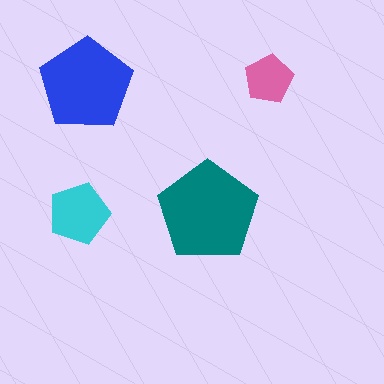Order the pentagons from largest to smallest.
the teal one, the blue one, the cyan one, the pink one.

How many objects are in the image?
There are 4 objects in the image.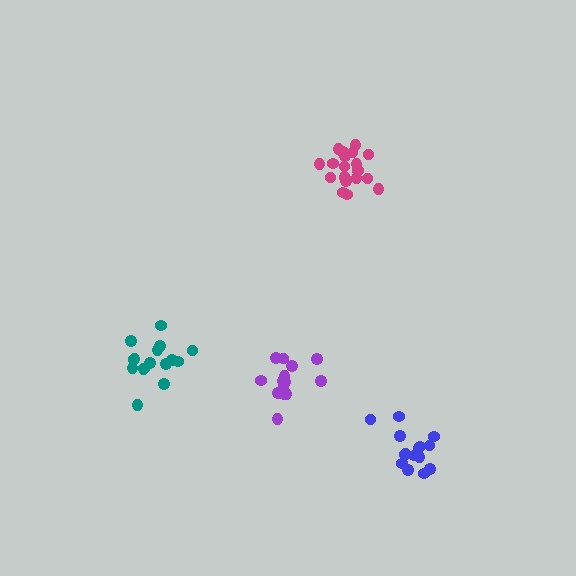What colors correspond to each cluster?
The clusters are colored: magenta, teal, blue, purple.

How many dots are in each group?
Group 1: 20 dots, Group 2: 16 dots, Group 3: 16 dots, Group 4: 15 dots (67 total).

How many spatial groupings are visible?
There are 4 spatial groupings.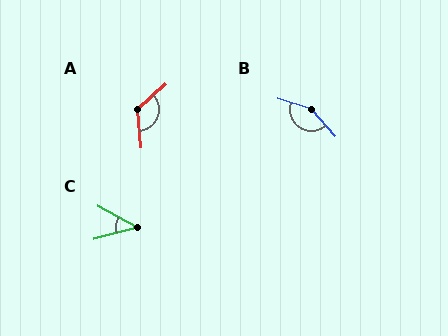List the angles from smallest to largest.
C (43°), A (126°), B (150°).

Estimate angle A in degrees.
Approximately 126 degrees.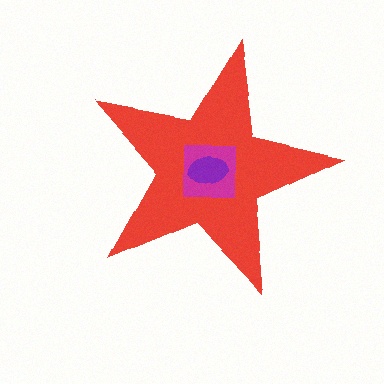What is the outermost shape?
The red star.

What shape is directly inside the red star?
The magenta square.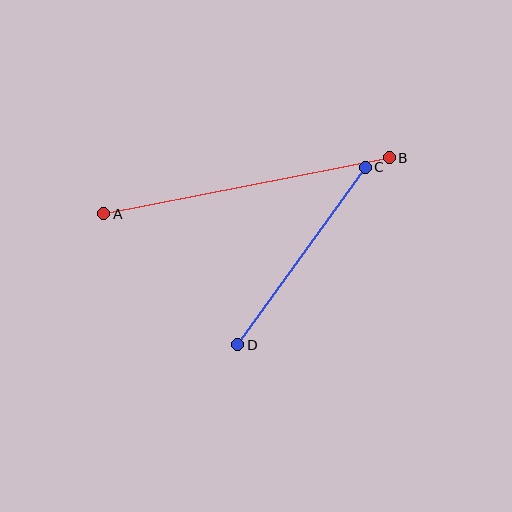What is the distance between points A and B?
The distance is approximately 291 pixels.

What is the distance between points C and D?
The distance is approximately 219 pixels.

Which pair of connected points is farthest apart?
Points A and B are farthest apart.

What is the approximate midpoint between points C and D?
The midpoint is at approximately (302, 256) pixels.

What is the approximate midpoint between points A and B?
The midpoint is at approximately (247, 186) pixels.